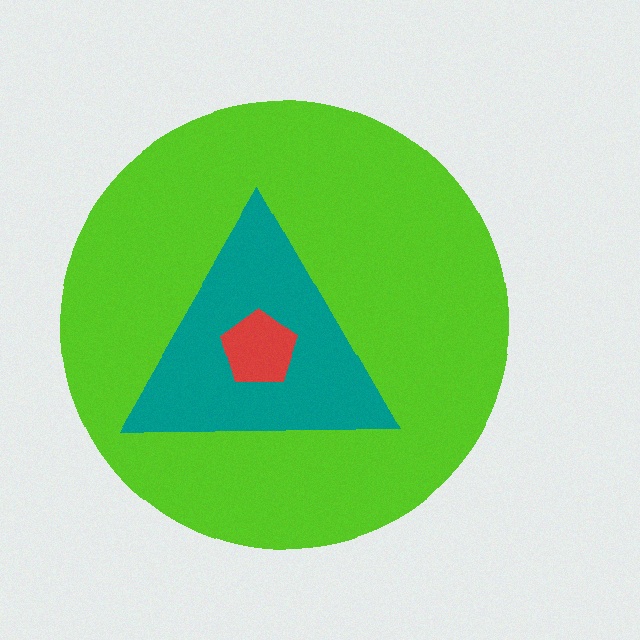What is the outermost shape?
The lime circle.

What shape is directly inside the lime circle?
The teal triangle.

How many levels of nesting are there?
3.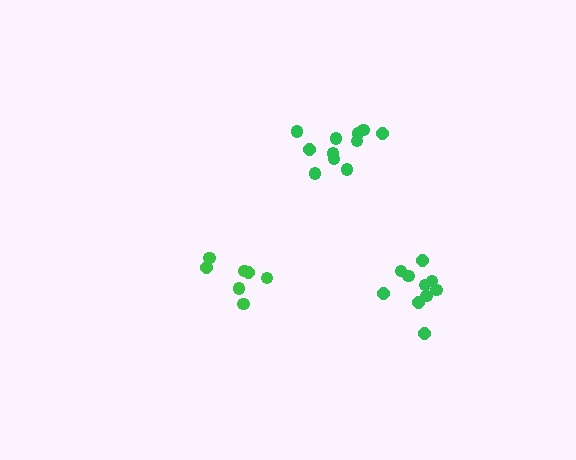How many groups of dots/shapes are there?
There are 3 groups.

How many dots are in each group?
Group 1: 10 dots, Group 2: 7 dots, Group 3: 11 dots (28 total).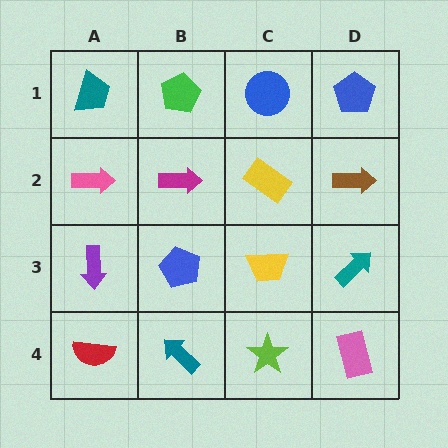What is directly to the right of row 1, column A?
A green pentagon.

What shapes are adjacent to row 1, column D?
A brown arrow (row 2, column D), a blue circle (row 1, column C).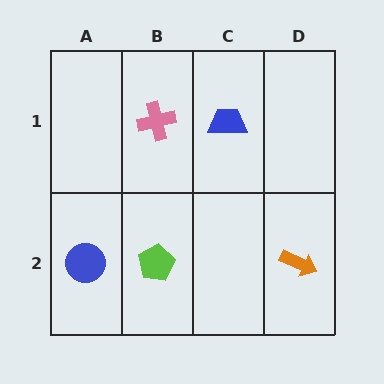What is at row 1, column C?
A blue trapezoid.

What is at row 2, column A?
A blue circle.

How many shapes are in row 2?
3 shapes.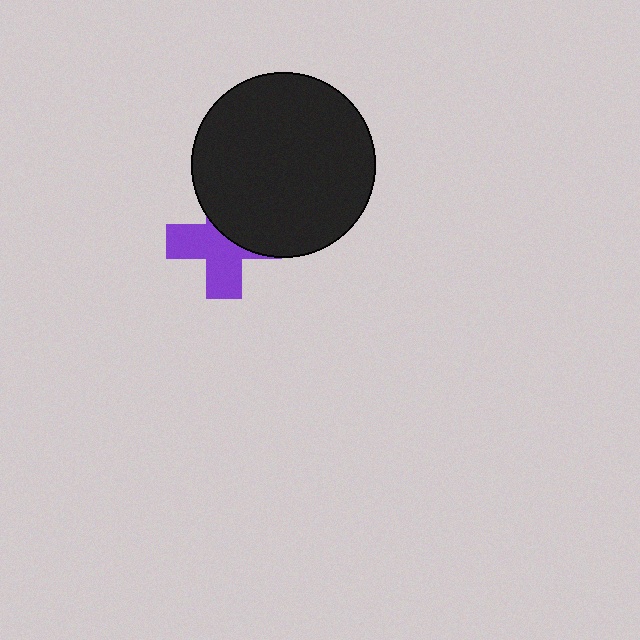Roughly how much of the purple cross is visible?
About half of it is visible (roughly 57%).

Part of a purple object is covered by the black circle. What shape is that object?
It is a cross.